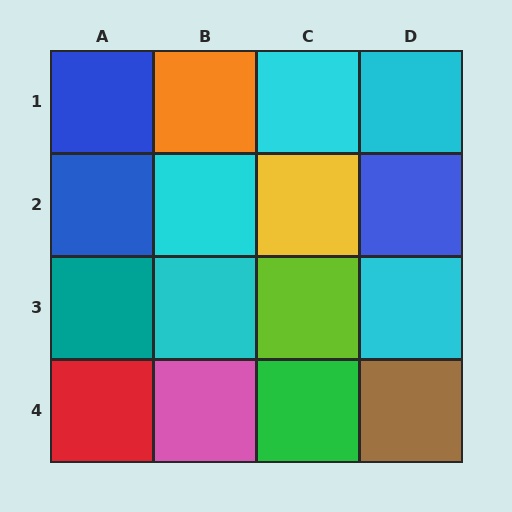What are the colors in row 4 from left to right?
Red, pink, green, brown.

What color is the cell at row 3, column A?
Teal.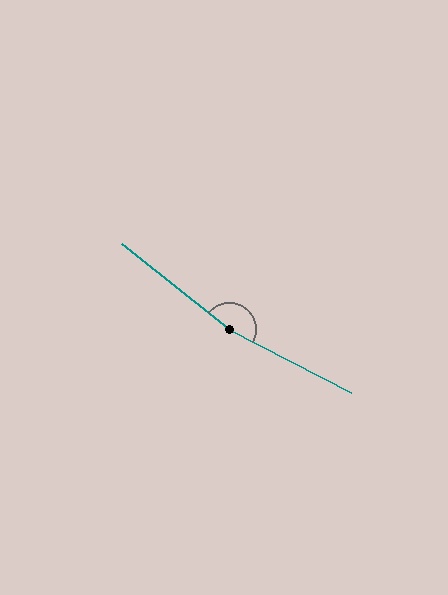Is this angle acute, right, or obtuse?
It is obtuse.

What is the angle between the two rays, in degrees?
Approximately 169 degrees.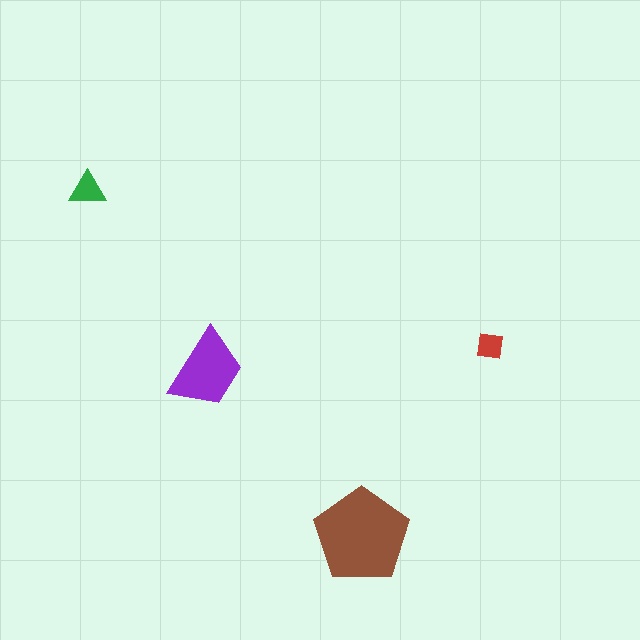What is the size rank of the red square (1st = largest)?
4th.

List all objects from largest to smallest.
The brown pentagon, the purple trapezoid, the green triangle, the red square.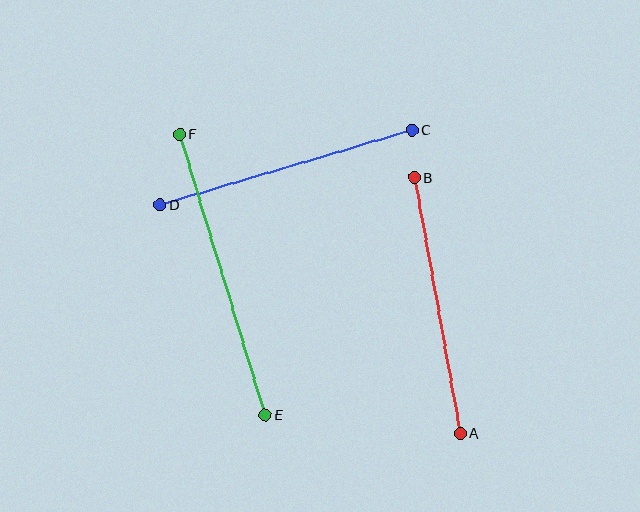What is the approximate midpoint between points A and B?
The midpoint is at approximately (437, 305) pixels.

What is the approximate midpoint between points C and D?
The midpoint is at approximately (286, 167) pixels.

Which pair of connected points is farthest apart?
Points E and F are farthest apart.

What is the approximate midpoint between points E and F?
The midpoint is at approximately (223, 275) pixels.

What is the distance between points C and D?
The distance is approximately 263 pixels.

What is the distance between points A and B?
The distance is approximately 260 pixels.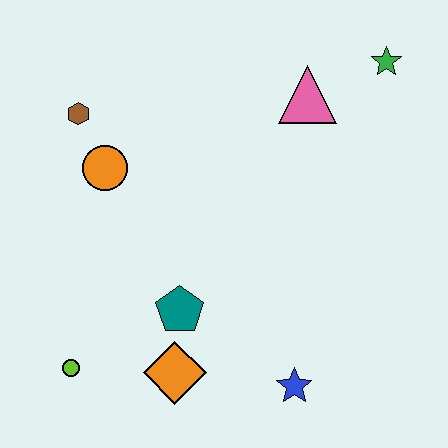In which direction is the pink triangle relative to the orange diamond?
The pink triangle is above the orange diamond.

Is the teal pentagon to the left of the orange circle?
No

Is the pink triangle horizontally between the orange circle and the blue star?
No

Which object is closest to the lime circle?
The orange diamond is closest to the lime circle.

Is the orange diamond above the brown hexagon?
No